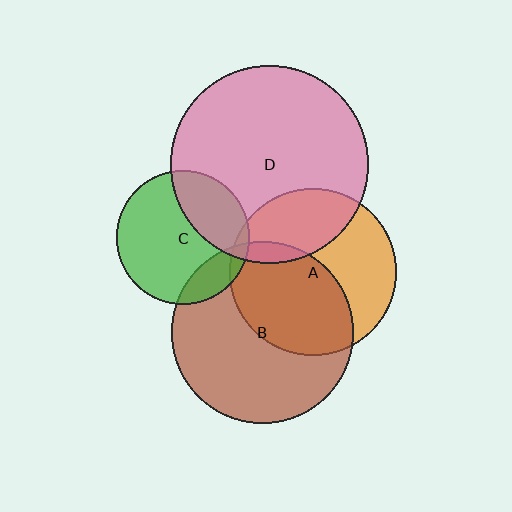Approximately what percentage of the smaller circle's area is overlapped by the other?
Approximately 30%.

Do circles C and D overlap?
Yes.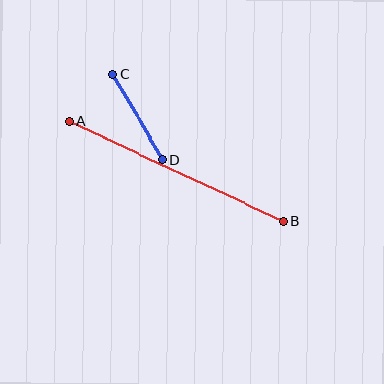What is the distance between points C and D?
The distance is approximately 98 pixels.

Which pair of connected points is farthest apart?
Points A and B are farthest apart.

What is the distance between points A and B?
The distance is approximately 236 pixels.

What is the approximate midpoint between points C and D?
The midpoint is at approximately (138, 117) pixels.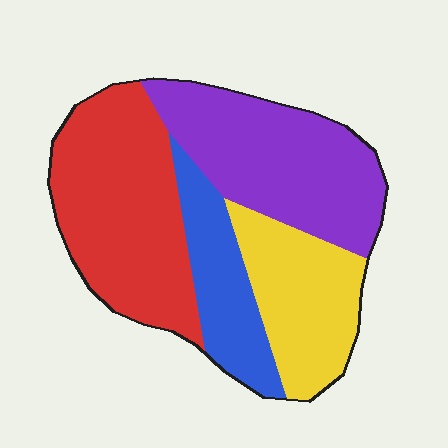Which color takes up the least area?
Blue, at roughly 15%.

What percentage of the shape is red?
Red takes up between a quarter and a half of the shape.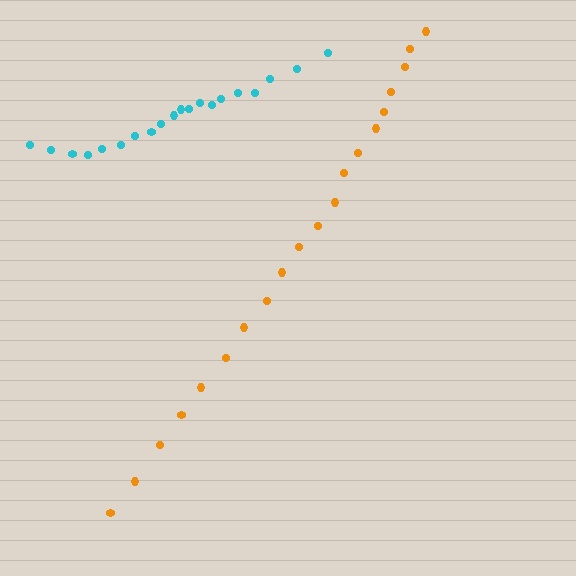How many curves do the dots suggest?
There are 2 distinct paths.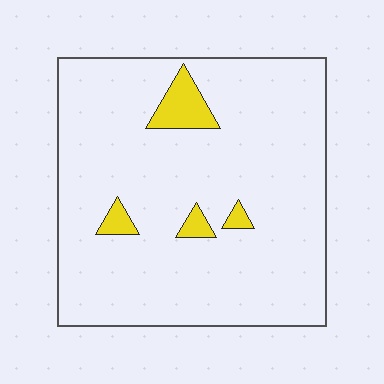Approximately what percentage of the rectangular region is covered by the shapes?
Approximately 5%.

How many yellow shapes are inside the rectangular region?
4.